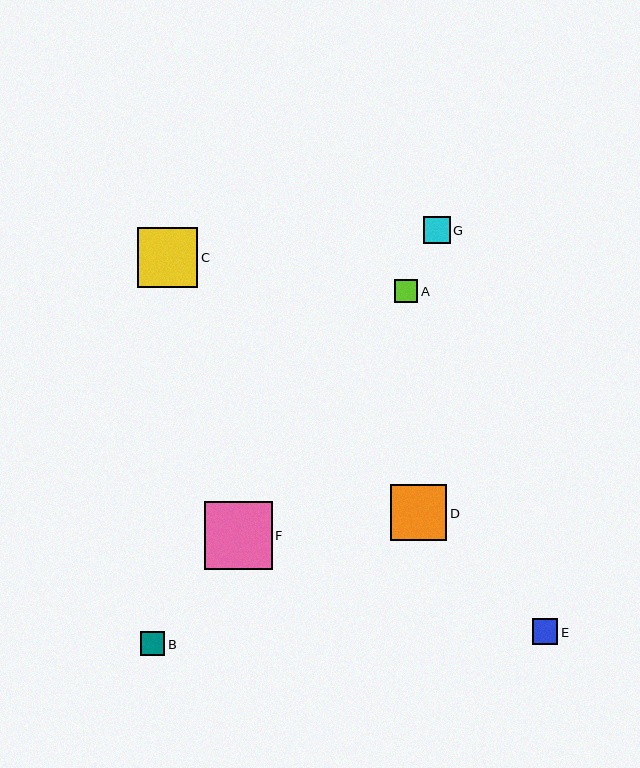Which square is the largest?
Square F is the largest with a size of approximately 68 pixels.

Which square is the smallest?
Square A is the smallest with a size of approximately 23 pixels.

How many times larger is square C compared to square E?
Square C is approximately 2.4 times the size of square E.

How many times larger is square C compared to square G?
Square C is approximately 2.2 times the size of square G.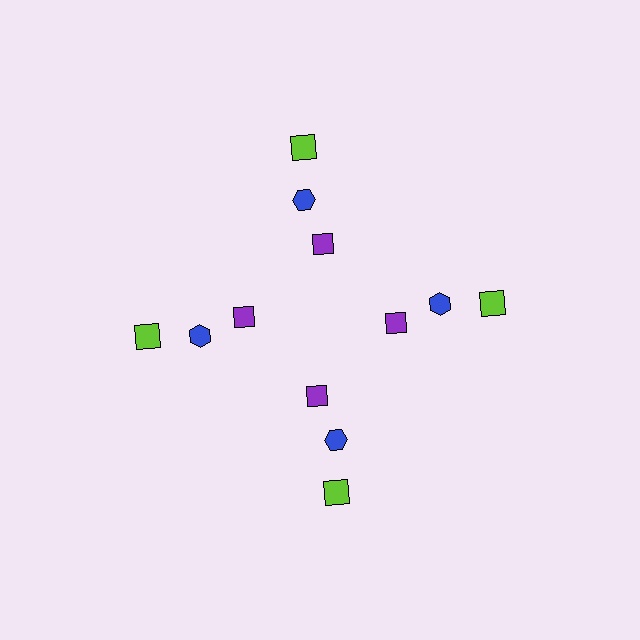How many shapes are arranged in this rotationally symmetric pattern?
There are 12 shapes, arranged in 4 groups of 3.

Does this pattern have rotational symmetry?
Yes, this pattern has 4-fold rotational symmetry. It looks the same after rotating 90 degrees around the center.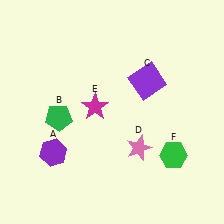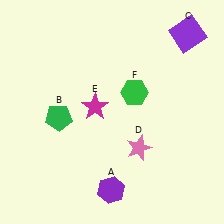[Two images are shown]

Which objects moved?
The objects that moved are: the purple hexagon (A), the purple square (C), the green hexagon (F).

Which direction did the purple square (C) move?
The purple square (C) moved up.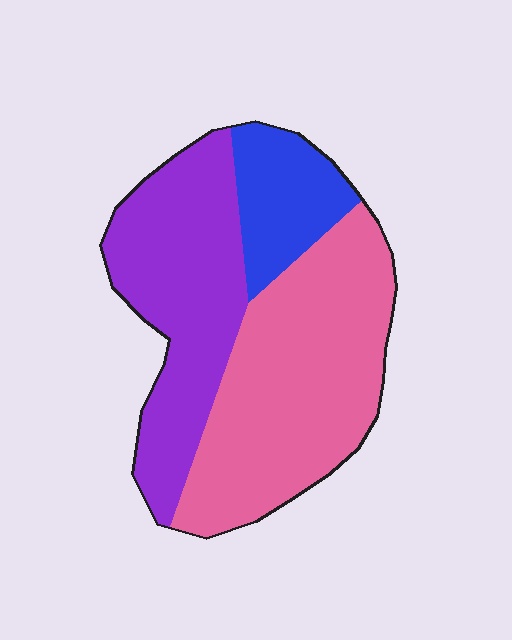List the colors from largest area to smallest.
From largest to smallest: pink, purple, blue.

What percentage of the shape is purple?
Purple takes up about three eighths (3/8) of the shape.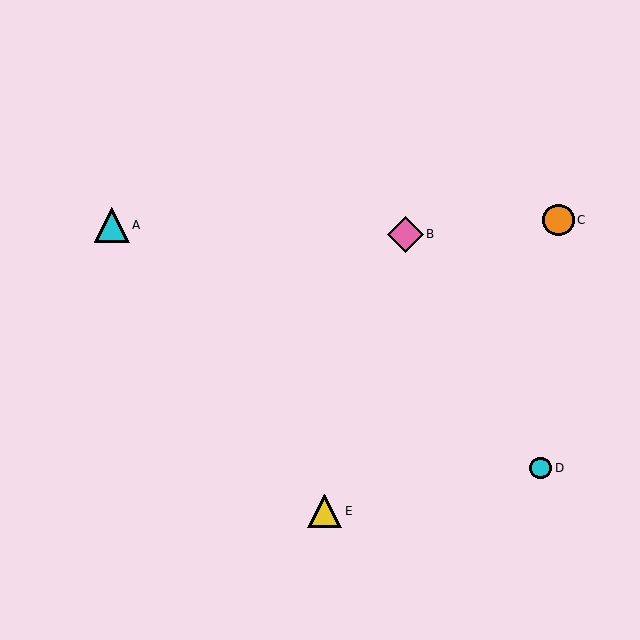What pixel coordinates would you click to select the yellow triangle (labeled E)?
Click at (325, 511) to select the yellow triangle E.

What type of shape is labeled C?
Shape C is an orange circle.